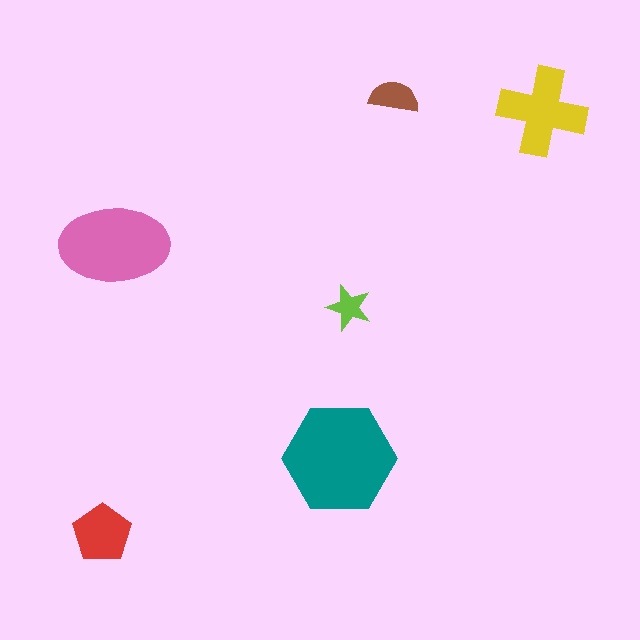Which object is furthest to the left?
The red pentagon is leftmost.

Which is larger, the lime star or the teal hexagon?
The teal hexagon.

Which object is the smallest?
The lime star.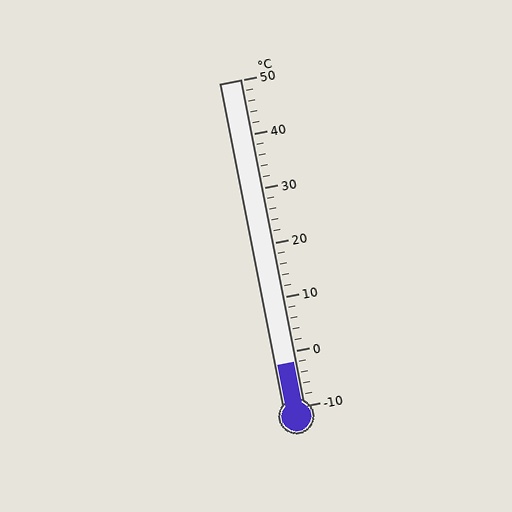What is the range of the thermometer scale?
The thermometer scale ranges from -10°C to 50°C.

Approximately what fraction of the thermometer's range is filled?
The thermometer is filled to approximately 15% of its range.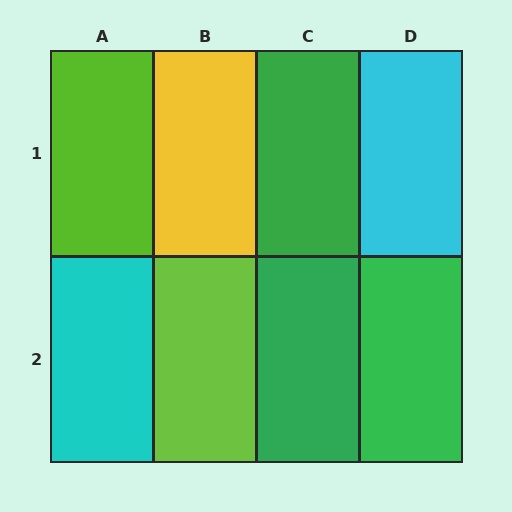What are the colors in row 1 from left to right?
Lime, yellow, green, cyan.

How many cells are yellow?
1 cell is yellow.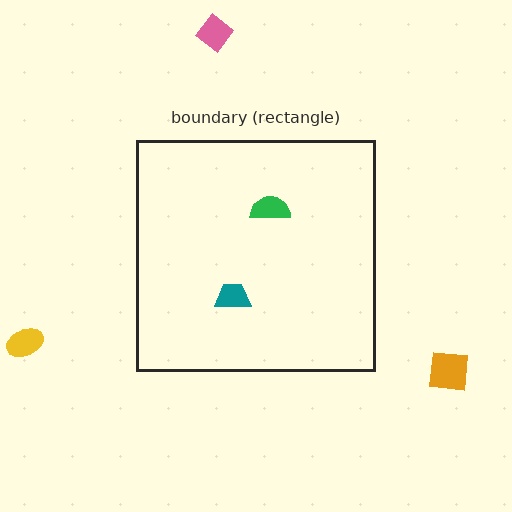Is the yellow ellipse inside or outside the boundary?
Outside.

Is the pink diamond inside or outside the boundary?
Outside.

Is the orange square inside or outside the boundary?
Outside.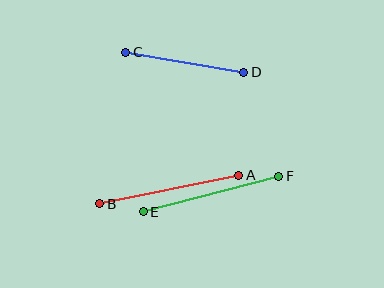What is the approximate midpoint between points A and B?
The midpoint is at approximately (169, 189) pixels.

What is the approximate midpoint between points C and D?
The midpoint is at approximately (185, 62) pixels.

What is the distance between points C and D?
The distance is approximately 119 pixels.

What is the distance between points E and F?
The distance is approximately 140 pixels.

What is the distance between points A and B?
The distance is approximately 141 pixels.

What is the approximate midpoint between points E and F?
The midpoint is at approximately (211, 194) pixels.